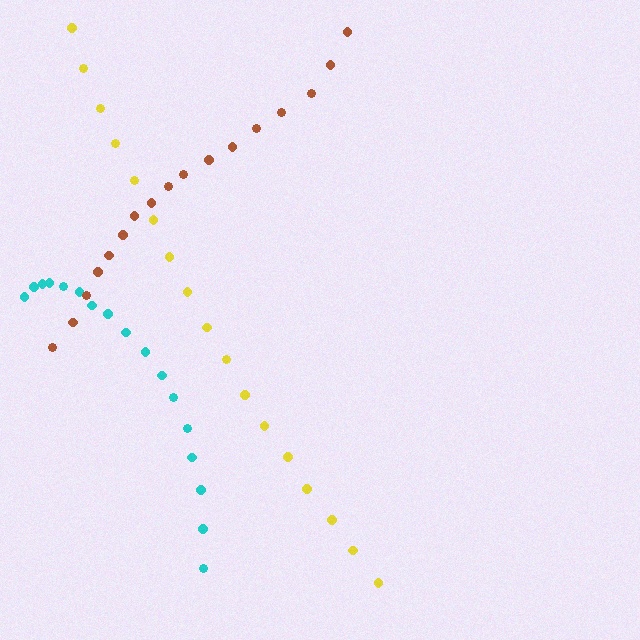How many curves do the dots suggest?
There are 3 distinct paths.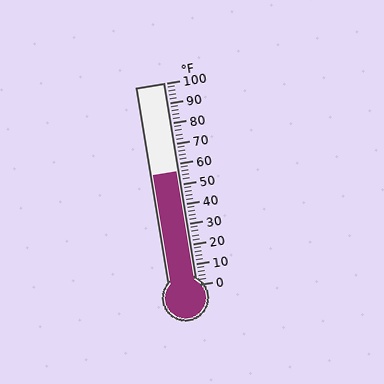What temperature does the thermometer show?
The thermometer shows approximately 56°F.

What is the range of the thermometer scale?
The thermometer scale ranges from 0°F to 100°F.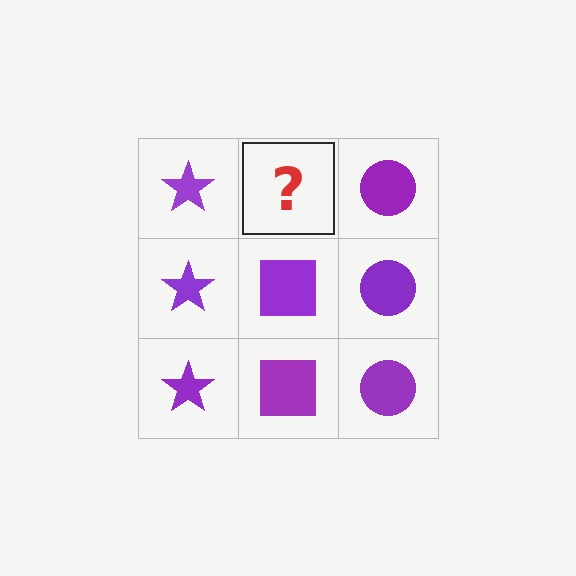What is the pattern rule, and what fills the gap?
The rule is that each column has a consistent shape. The gap should be filled with a purple square.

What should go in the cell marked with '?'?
The missing cell should contain a purple square.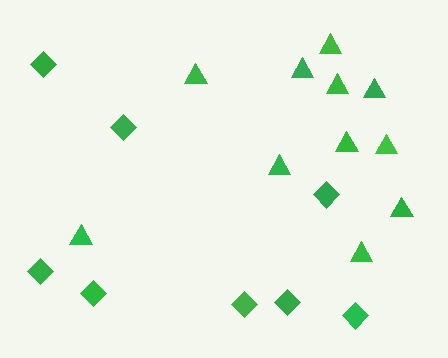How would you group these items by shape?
There are 2 groups: one group of diamonds (8) and one group of triangles (11).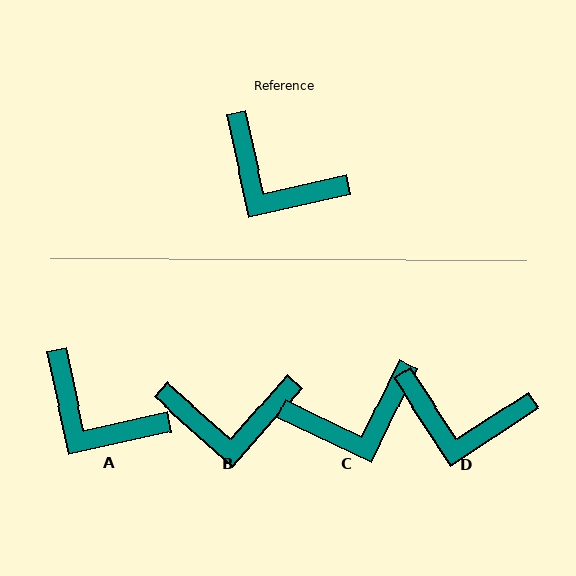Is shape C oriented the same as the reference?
No, it is off by about 52 degrees.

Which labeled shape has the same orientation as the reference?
A.